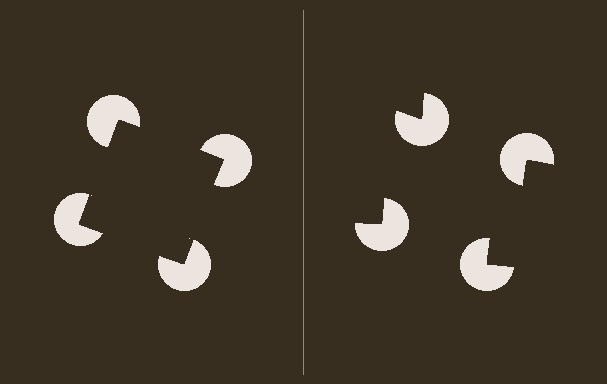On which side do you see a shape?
An illusory square appears on the left side. On the right side the wedge cuts are rotated, so no coherent shape forms.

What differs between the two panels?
The pac-man discs are positioned identically on both sides; only the wedge orientations differ. On the left they align to a square; on the right they are misaligned.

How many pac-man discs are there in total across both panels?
8 — 4 on each side.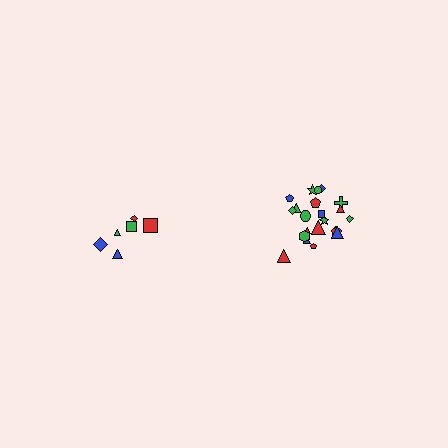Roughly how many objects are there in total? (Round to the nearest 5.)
Roughly 30 objects in total.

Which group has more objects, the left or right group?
The right group.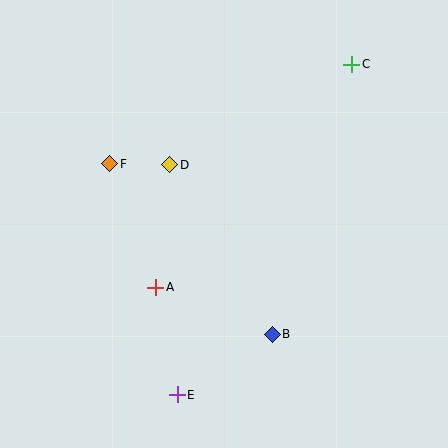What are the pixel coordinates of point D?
Point D is at (170, 165).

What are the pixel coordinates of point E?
Point E is at (177, 395).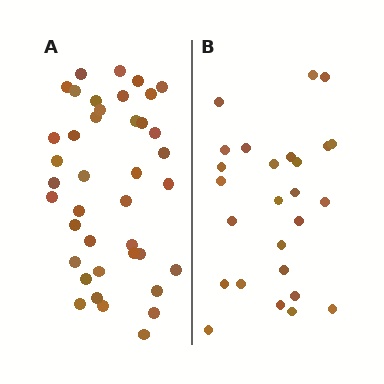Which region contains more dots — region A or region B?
Region A (the left region) has more dots.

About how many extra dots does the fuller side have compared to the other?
Region A has approximately 15 more dots than region B.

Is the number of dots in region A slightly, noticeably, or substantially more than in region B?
Region A has substantially more. The ratio is roughly 1.5 to 1.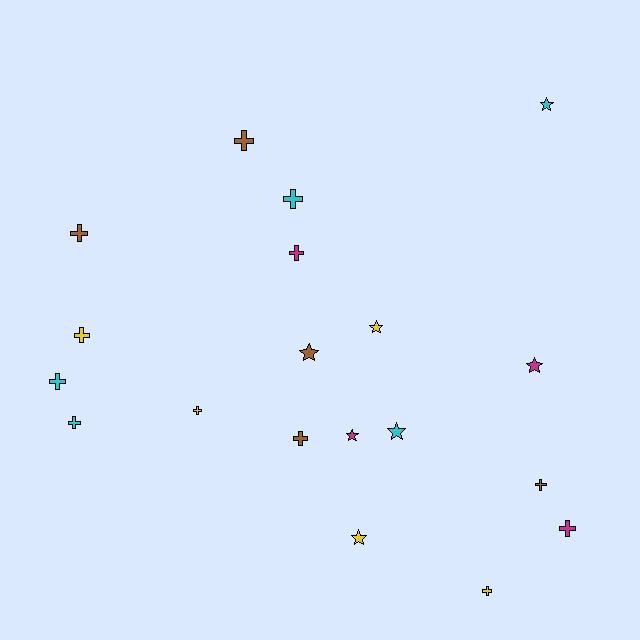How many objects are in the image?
There are 19 objects.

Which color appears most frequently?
Brown, with 5 objects.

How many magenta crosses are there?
There are 2 magenta crosses.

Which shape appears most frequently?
Cross, with 12 objects.